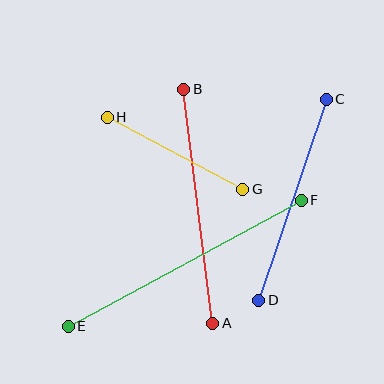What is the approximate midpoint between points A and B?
The midpoint is at approximately (198, 206) pixels.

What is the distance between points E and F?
The distance is approximately 265 pixels.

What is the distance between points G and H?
The distance is approximately 154 pixels.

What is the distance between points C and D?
The distance is approximately 212 pixels.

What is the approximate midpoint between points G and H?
The midpoint is at approximately (175, 153) pixels.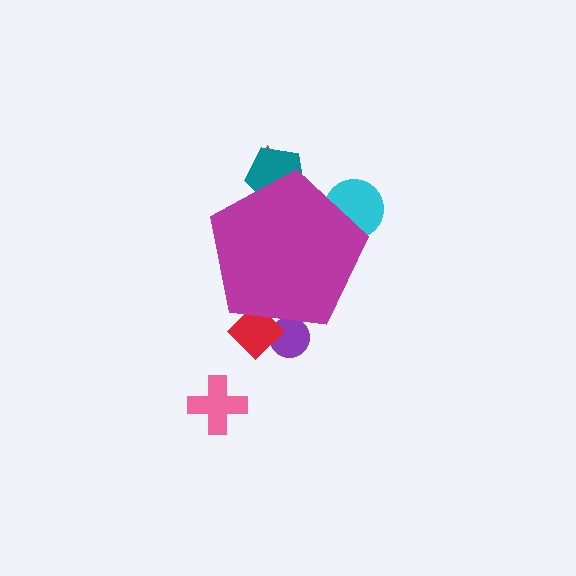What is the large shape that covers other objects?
A magenta pentagon.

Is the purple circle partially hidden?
Yes, the purple circle is partially hidden behind the magenta pentagon.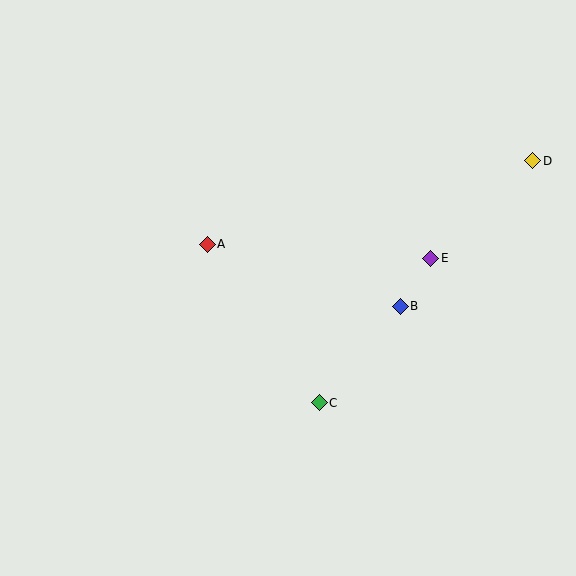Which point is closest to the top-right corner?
Point D is closest to the top-right corner.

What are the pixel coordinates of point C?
Point C is at (319, 403).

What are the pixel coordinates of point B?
Point B is at (400, 306).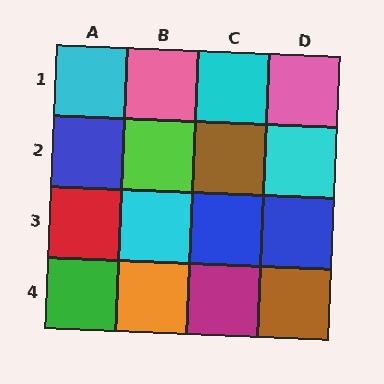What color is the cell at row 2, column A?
Blue.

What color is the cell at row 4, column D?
Brown.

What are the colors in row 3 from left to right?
Red, cyan, blue, blue.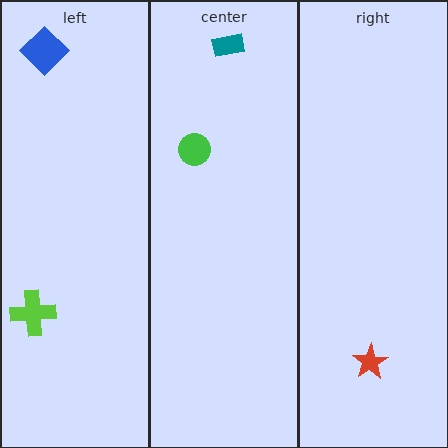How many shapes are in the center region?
2.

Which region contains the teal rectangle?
The center region.